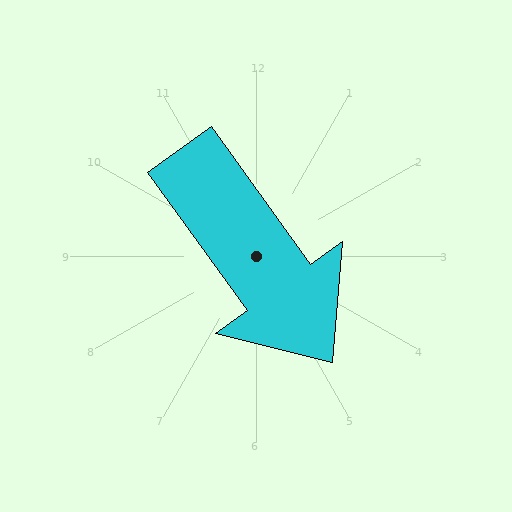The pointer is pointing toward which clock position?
Roughly 5 o'clock.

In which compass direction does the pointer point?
Southeast.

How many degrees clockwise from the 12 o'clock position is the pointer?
Approximately 144 degrees.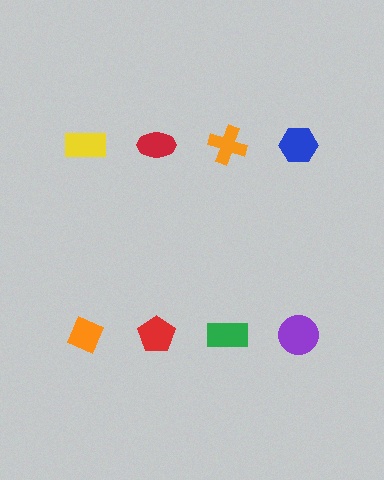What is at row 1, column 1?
A yellow rectangle.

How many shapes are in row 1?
4 shapes.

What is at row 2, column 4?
A purple circle.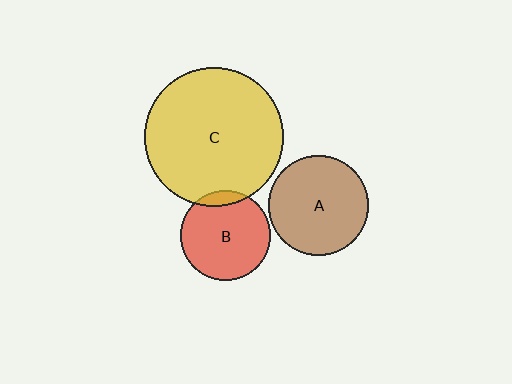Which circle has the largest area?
Circle C (yellow).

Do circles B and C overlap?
Yes.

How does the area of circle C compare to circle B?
Approximately 2.4 times.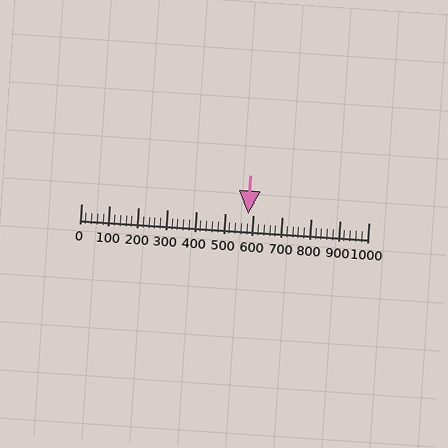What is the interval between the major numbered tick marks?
The major tick marks are spaced 100 units apart.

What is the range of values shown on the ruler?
The ruler shows values from 0 to 1000.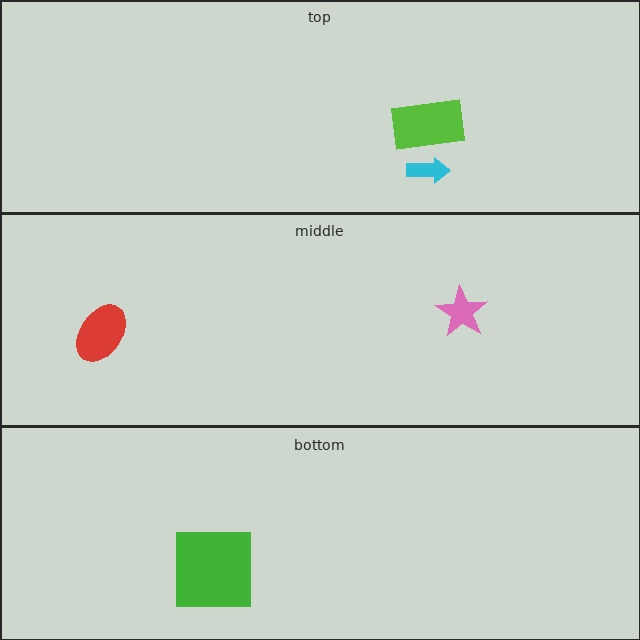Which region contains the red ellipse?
The middle region.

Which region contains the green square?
The bottom region.